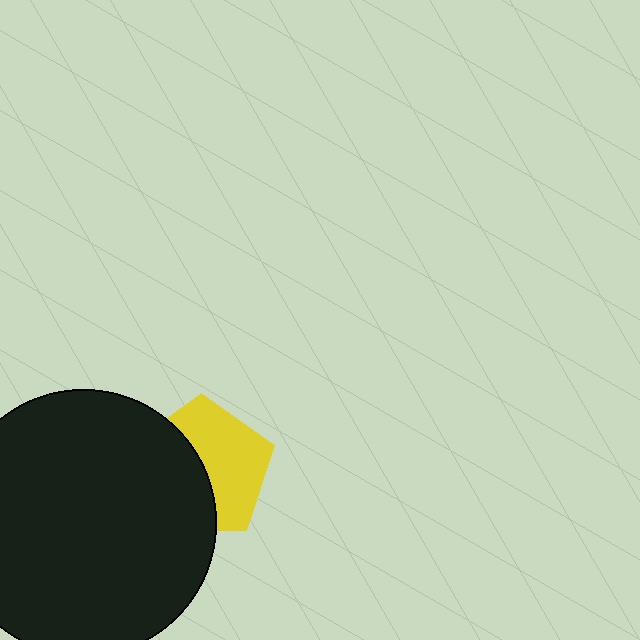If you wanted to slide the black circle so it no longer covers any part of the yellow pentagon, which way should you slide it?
Slide it left — that is the most direct way to separate the two shapes.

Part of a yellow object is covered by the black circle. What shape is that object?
It is a pentagon.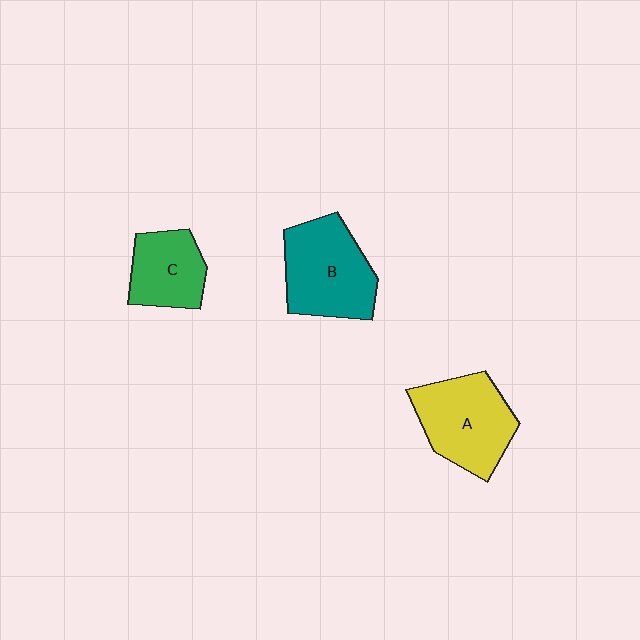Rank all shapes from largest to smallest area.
From largest to smallest: B (teal), A (yellow), C (green).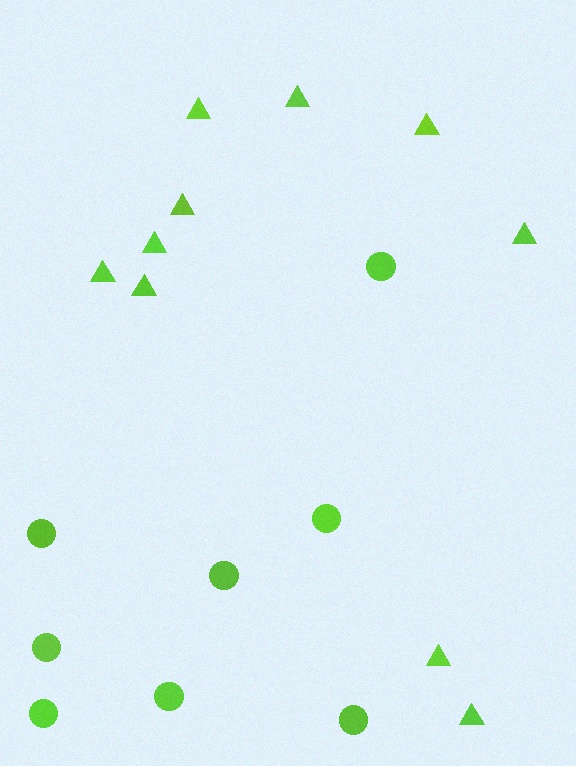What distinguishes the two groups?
There are 2 groups: one group of circles (8) and one group of triangles (10).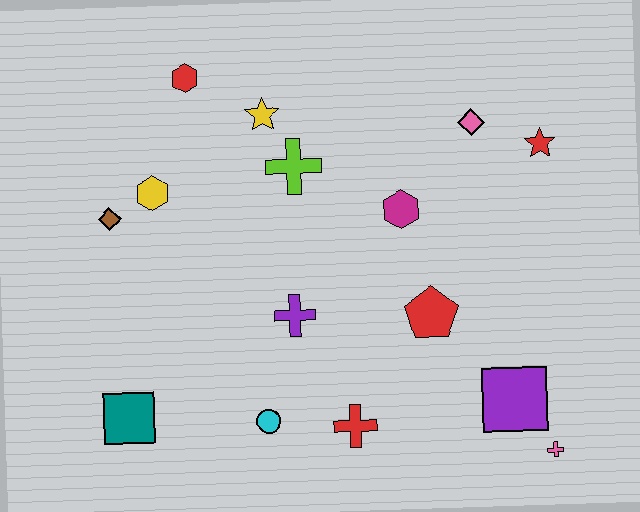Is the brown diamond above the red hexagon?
No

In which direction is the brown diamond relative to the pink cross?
The brown diamond is to the left of the pink cross.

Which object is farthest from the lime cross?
The pink cross is farthest from the lime cross.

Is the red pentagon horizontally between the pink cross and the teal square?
Yes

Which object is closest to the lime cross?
The yellow star is closest to the lime cross.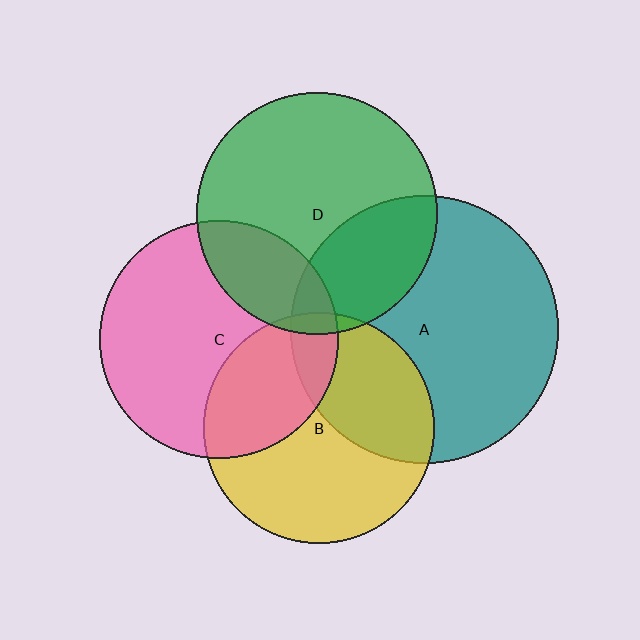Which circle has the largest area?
Circle A (teal).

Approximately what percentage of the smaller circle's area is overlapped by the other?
Approximately 25%.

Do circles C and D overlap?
Yes.